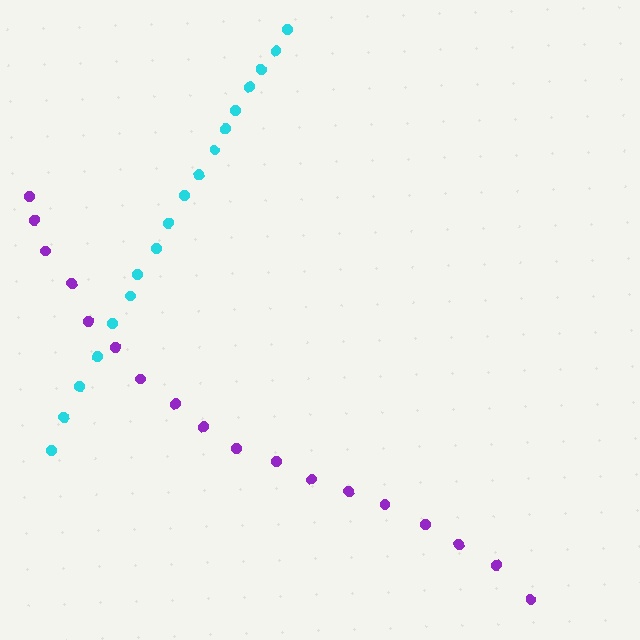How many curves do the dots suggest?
There are 2 distinct paths.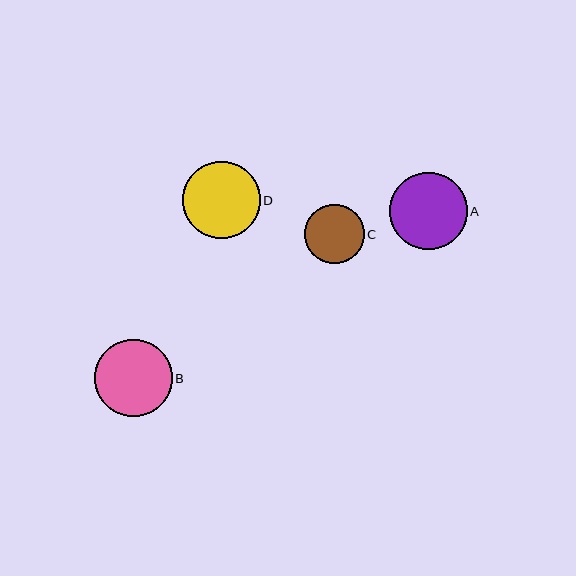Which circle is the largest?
Circle A is the largest with a size of approximately 78 pixels.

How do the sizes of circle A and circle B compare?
Circle A and circle B are approximately the same size.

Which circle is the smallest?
Circle C is the smallest with a size of approximately 59 pixels.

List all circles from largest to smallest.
From largest to smallest: A, B, D, C.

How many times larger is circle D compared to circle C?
Circle D is approximately 1.3 times the size of circle C.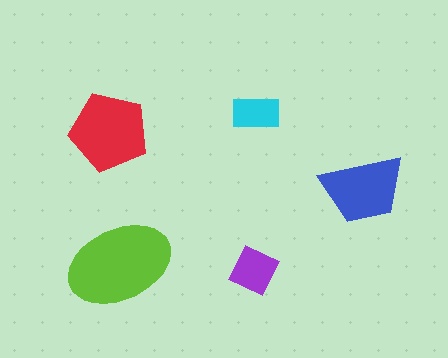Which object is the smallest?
The cyan rectangle.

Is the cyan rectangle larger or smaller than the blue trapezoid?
Smaller.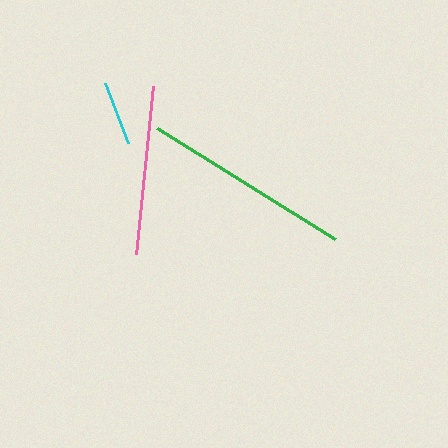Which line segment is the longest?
The green line is the longest at approximately 210 pixels.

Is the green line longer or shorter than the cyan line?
The green line is longer than the cyan line.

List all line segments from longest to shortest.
From longest to shortest: green, pink, cyan.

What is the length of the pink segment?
The pink segment is approximately 168 pixels long.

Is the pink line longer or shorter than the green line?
The green line is longer than the pink line.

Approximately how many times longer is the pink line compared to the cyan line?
The pink line is approximately 2.6 times the length of the cyan line.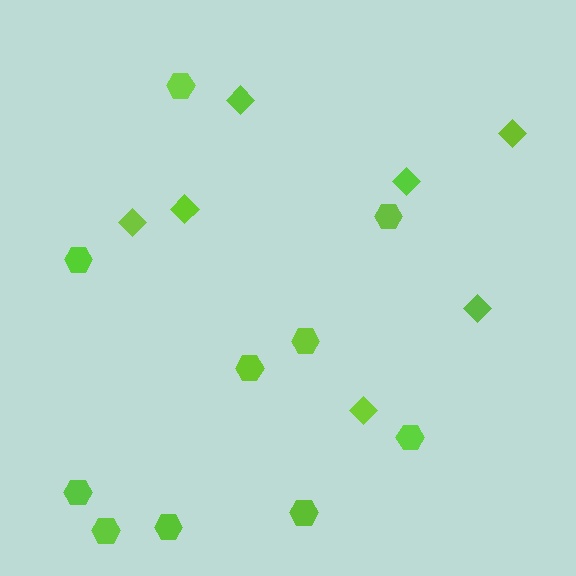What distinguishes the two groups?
There are 2 groups: one group of hexagons (10) and one group of diamonds (7).